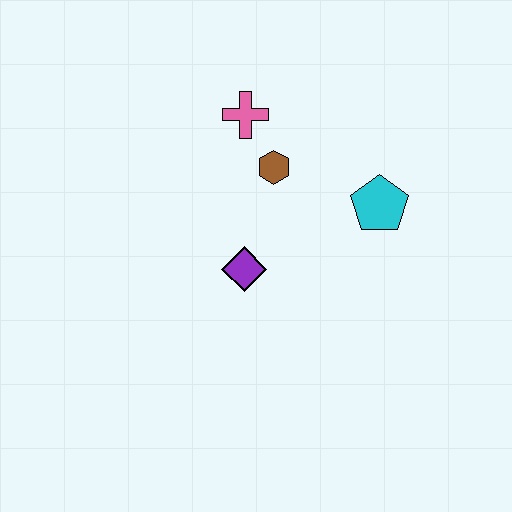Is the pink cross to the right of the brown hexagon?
No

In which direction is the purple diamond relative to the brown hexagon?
The purple diamond is below the brown hexagon.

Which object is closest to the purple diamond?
The brown hexagon is closest to the purple diamond.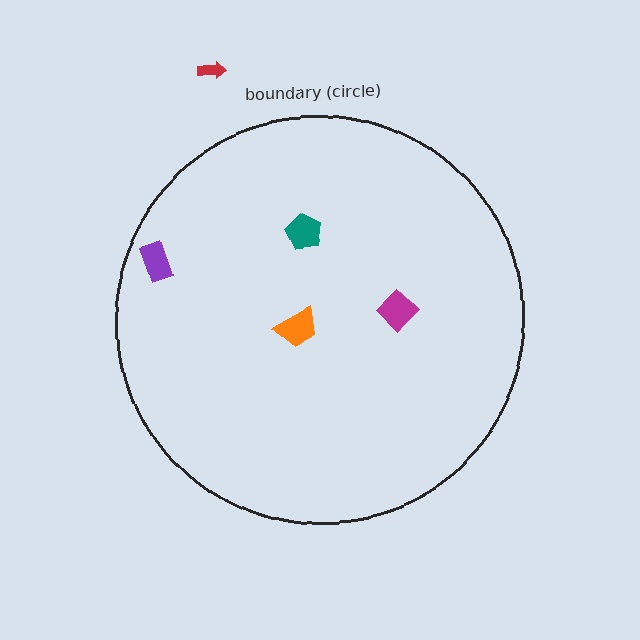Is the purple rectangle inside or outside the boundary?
Inside.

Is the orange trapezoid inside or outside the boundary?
Inside.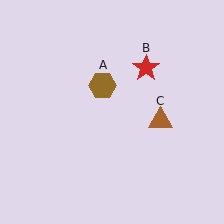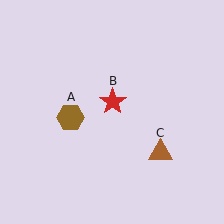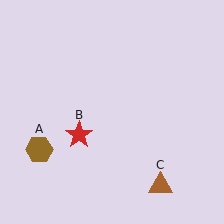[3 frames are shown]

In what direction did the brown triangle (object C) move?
The brown triangle (object C) moved down.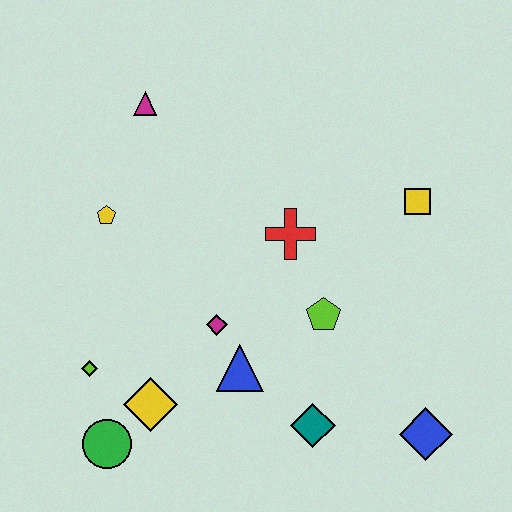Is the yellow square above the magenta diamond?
Yes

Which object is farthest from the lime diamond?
The yellow square is farthest from the lime diamond.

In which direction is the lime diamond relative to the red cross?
The lime diamond is to the left of the red cross.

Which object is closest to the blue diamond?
The teal diamond is closest to the blue diamond.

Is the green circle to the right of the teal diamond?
No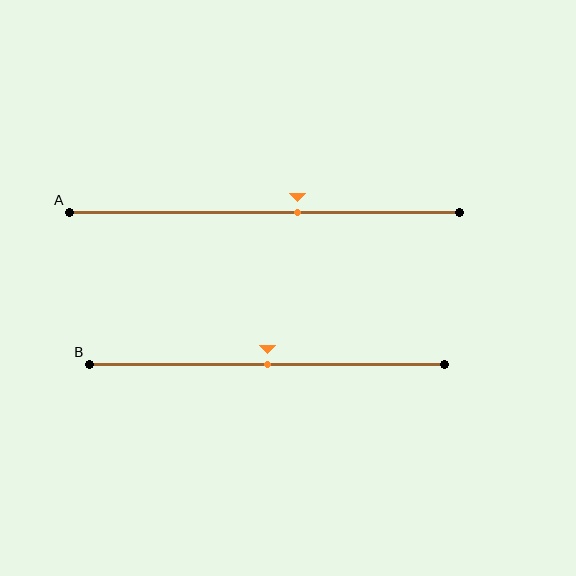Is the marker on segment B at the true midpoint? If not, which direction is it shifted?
Yes, the marker on segment B is at the true midpoint.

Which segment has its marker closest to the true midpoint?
Segment B has its marker closest to the true midpoint.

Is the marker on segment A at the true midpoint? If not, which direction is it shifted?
No, the marker on segment A is shifted to the right by about 9% of the segment length.